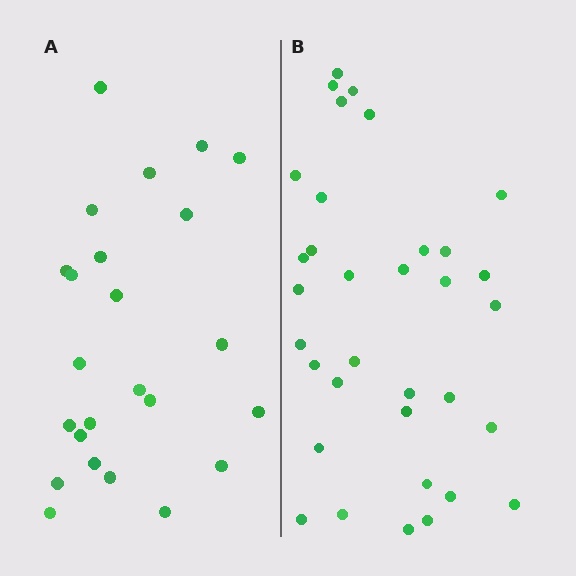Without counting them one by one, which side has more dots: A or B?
Region B (the right region) has more dots.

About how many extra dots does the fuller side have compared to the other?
Region B has roughly 10 or so more dots than region A.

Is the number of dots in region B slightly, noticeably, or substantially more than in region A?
Region B has noticeably more, but not dramatically so. The ratio is roughly 1.4 to 1.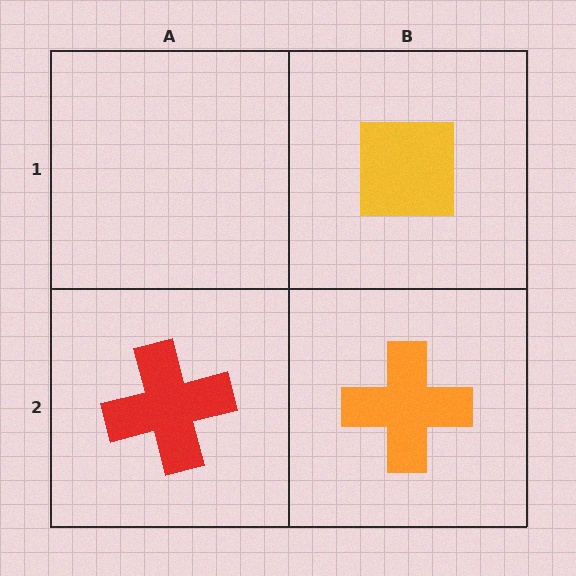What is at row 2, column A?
A red cross.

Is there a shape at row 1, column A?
No, that cell is empty.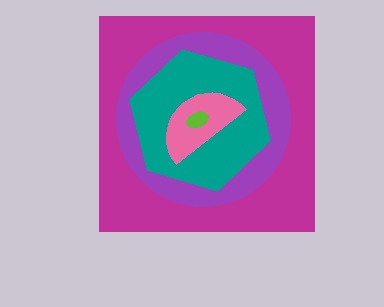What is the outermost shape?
The magenta square.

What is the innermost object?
The lime ellipse.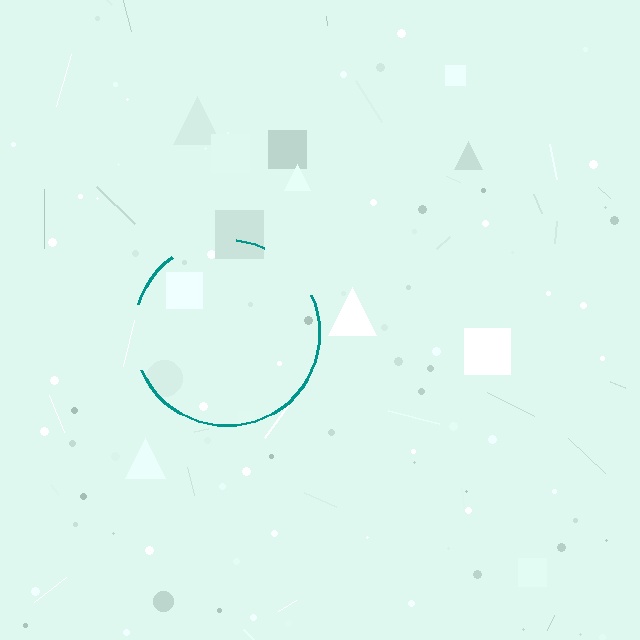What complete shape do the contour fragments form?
The contour fragments form a circle.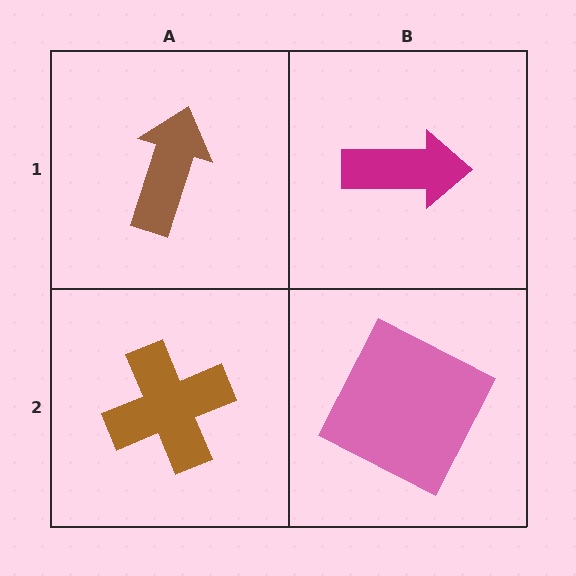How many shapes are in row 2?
2 shapes.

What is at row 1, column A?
A brown arrow.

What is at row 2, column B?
A pink square.